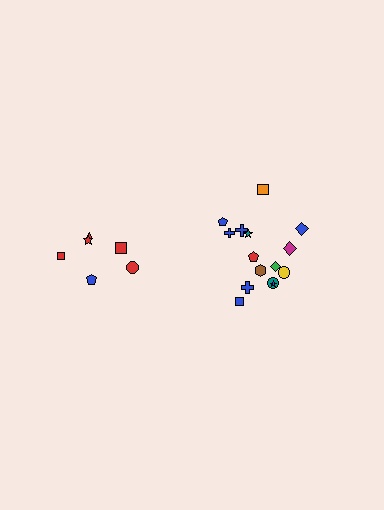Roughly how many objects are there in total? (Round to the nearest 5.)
Roughly 20 objects in total.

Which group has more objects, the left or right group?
The right group.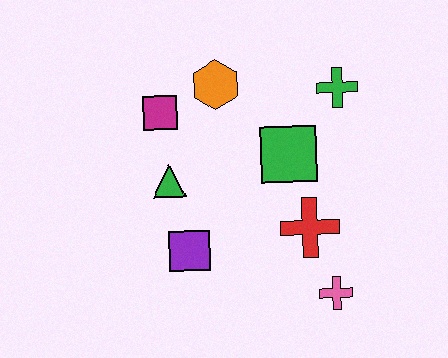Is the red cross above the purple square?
Yes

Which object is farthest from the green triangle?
The pink cross is farthest from the green triangle.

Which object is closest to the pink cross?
The red cross is closest to the pink cross.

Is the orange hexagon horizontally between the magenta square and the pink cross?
Yes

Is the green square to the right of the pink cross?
No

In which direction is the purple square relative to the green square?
The purple square is to the left of the green square.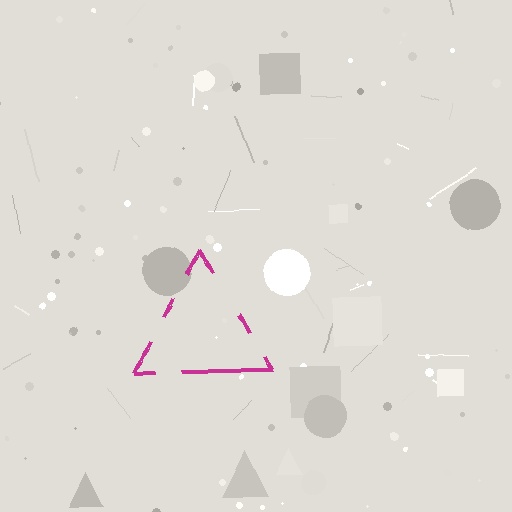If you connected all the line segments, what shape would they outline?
They would outline a triangle.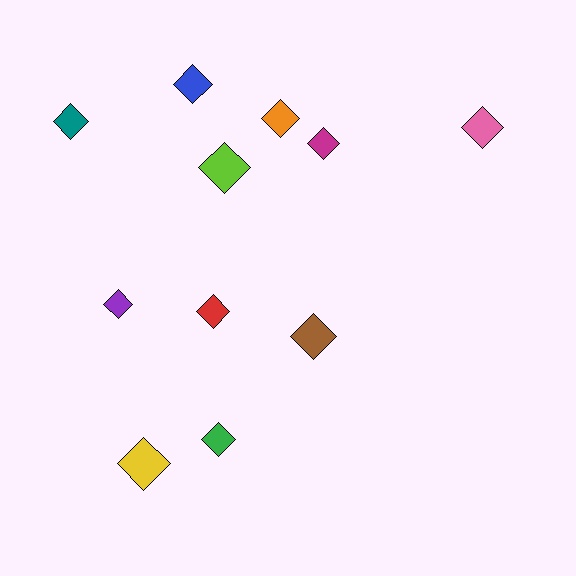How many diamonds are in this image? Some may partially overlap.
There are 11 diamonds.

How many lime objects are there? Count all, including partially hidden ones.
There is 1 lime object.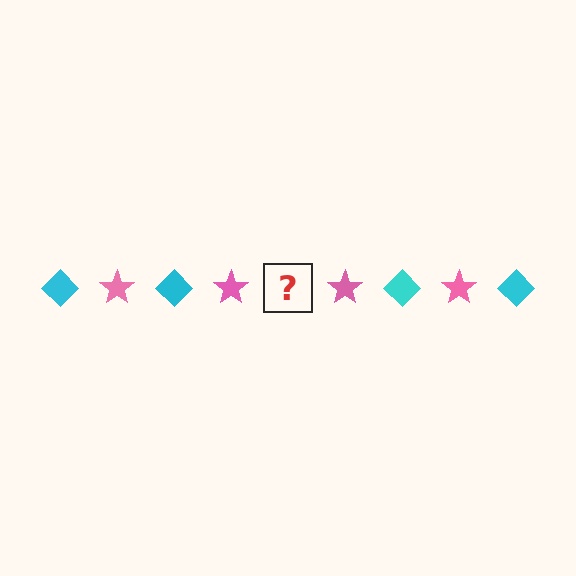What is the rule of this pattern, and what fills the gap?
The rule is that the pattern alternates between cyan diamond and pink star. The gap should be filled with a cyan diamond.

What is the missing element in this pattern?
The missing element is a cyan diamond.